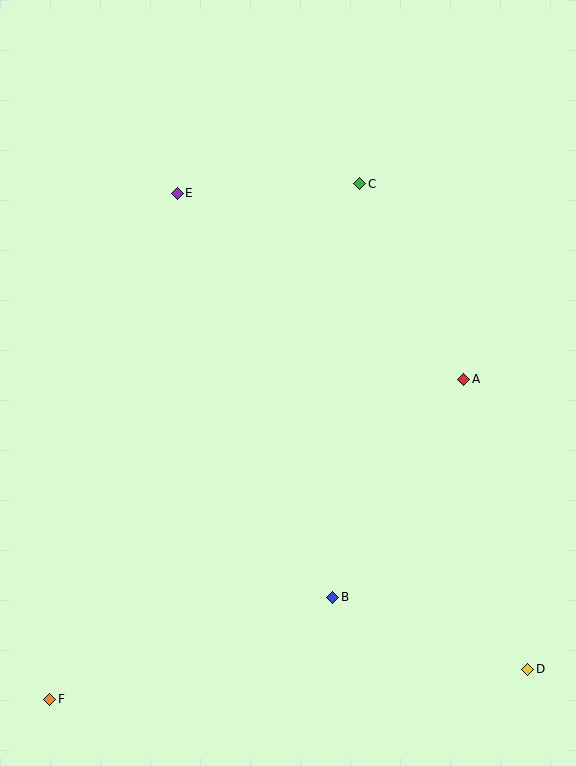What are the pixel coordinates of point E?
Point E is at (177, 193).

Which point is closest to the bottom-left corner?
Point F is closest to the bottom-left corner.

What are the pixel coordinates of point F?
Point F is at (50, 699).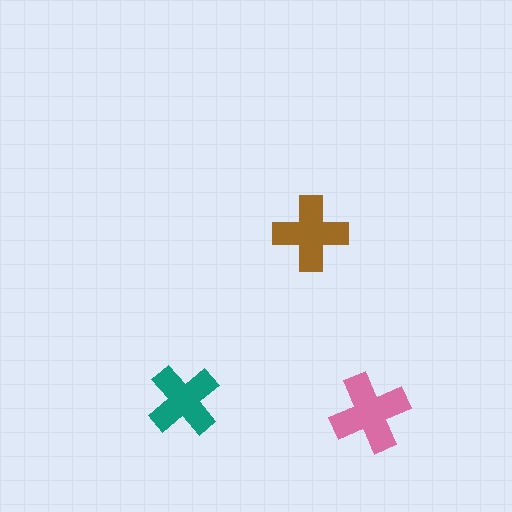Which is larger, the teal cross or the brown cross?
The brown one.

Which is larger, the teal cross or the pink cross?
The pink one.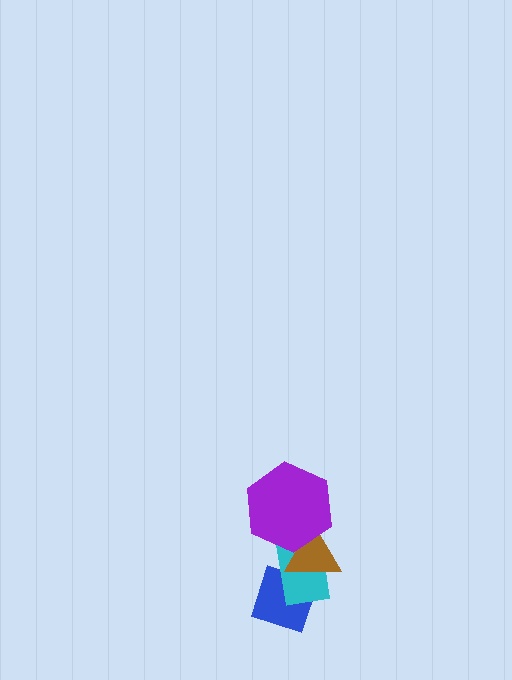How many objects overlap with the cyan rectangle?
3 objects overlap with the cyan rectangle.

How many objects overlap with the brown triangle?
3 objects overlap with the brown triangle.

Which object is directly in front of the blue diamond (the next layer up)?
The cyan rectangle is directly in front of the blue diamond.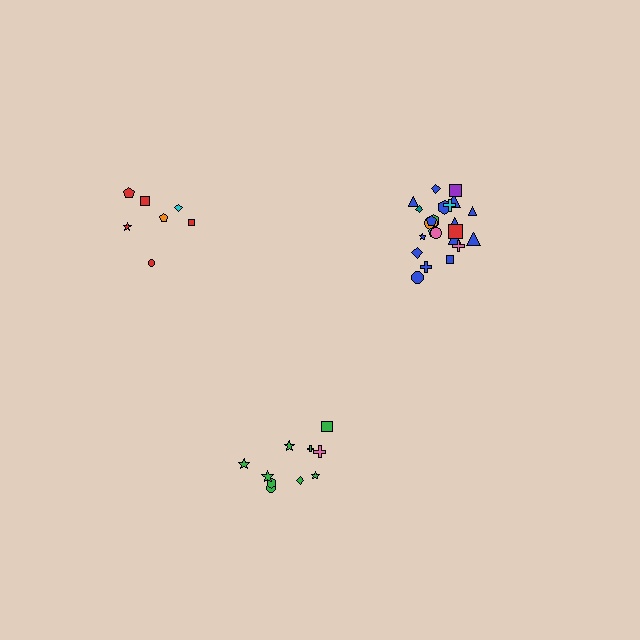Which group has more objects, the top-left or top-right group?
The top-right group.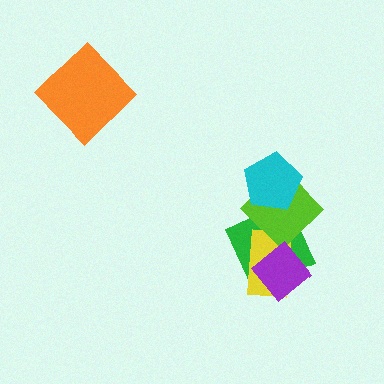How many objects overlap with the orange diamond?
0 objects overlap with the orange diamond.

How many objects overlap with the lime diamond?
4 objects overlap with the lime diamond.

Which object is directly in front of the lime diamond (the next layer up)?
The cyan pentagon is directly in front of the lime diamond.